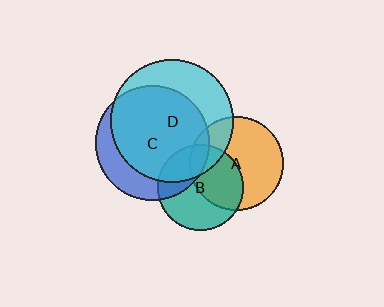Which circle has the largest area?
Circle D (cyan).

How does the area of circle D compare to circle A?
Approximately 1.7 times.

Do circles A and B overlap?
Yes.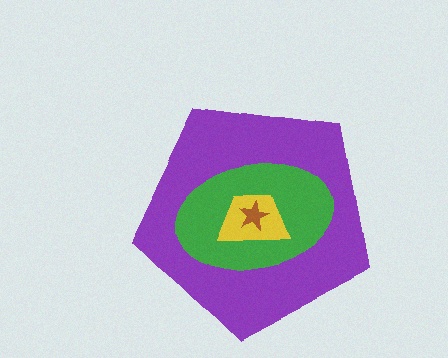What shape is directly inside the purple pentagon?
The green ellipse.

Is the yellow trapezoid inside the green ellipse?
Yes.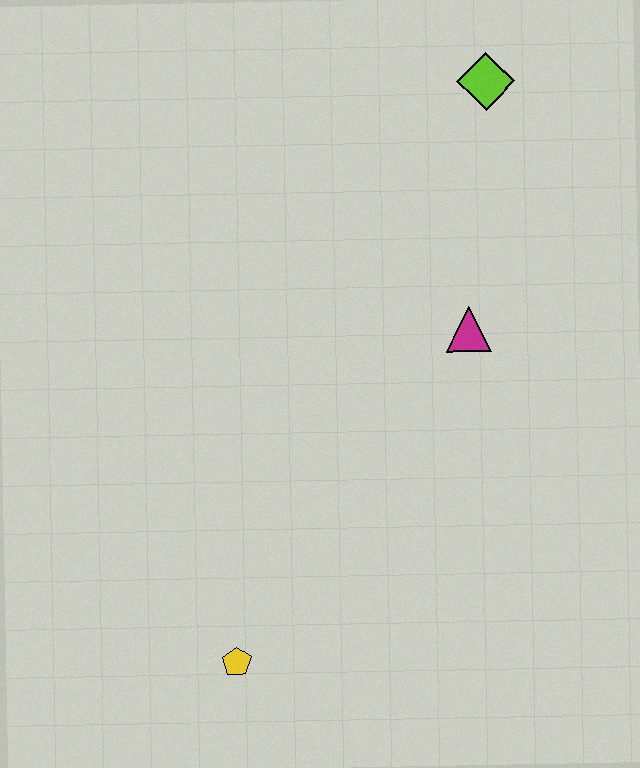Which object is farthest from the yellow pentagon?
The lime diamond is farthest from the yellow pentagon.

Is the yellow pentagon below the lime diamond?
Yes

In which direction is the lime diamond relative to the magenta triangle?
The lime diamond is above the magenta triangle.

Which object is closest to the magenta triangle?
The lime diamond is closest to the magenta triangle.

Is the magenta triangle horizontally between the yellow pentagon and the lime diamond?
Yes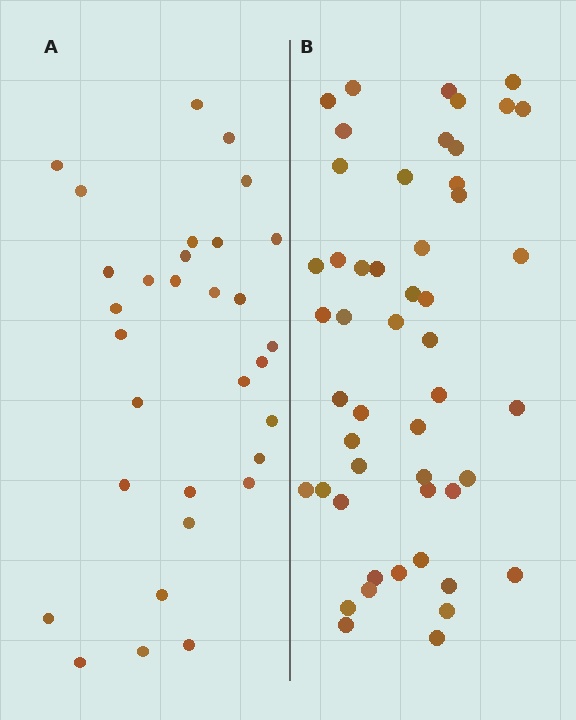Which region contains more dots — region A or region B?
Region B (the right region) has more dots.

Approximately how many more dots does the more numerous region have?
Region B has approximately 20 more dots than region A.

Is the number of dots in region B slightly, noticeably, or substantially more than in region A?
Region B has substantially more. The ratio is roughly 1.6 to 1.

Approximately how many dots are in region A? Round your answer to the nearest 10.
About 30 dots. (The exact count is 31, which rounds to 30.)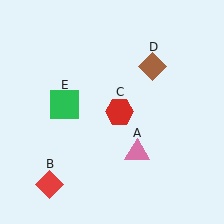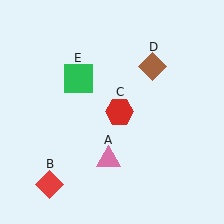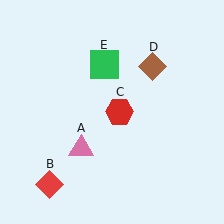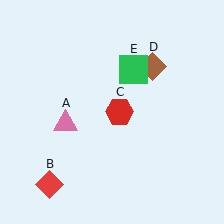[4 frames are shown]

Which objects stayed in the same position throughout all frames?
Red diamond (object B) and red hexagon (object C) and brown diamond (object D) remained stationary.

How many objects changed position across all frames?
2 objects changed position: pink triangle (object A), green square (object E).